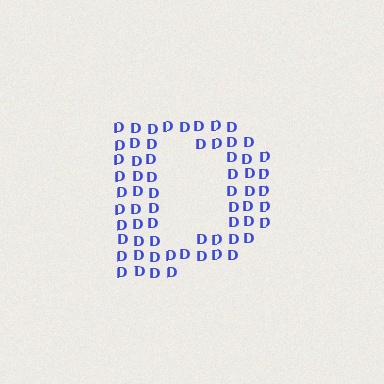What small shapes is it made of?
It is made of small letter D's.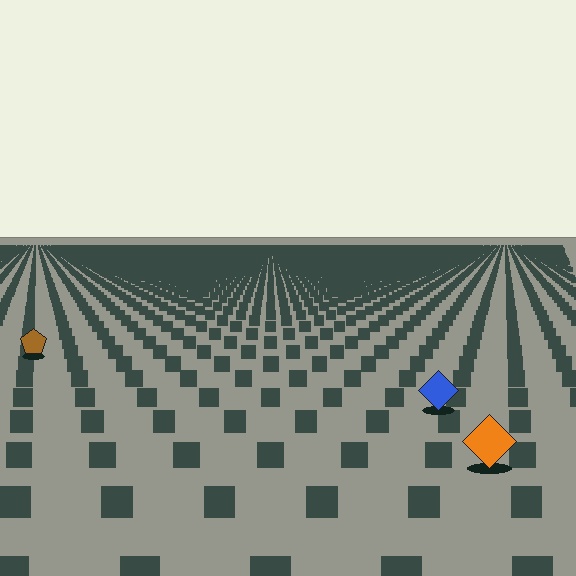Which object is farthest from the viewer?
The brown pentagon is farthest from the viewer. It appears smaller and the ground texture around it is denser.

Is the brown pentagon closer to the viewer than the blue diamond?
No. The blue diamond is closer — you can tell from the texture gradient: the ground texture is coarser near it.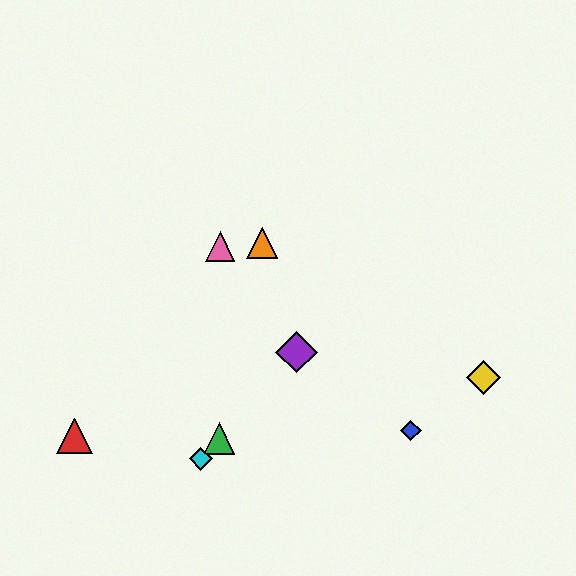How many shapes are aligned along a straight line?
3 shapes (the green triangle, the purple diamond, the cyan diamond) are aligned along a straight line.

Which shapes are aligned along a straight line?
The green triangle, the purple diamond, the cyan diamond are aligned along a straight line.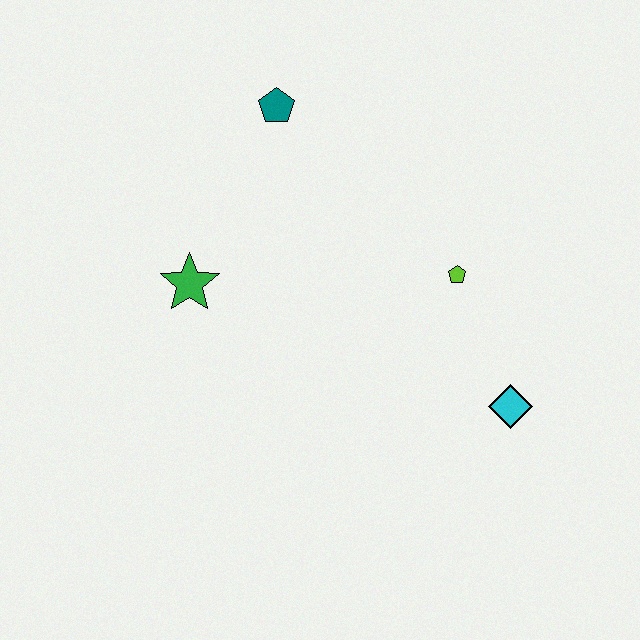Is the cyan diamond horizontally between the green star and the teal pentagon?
No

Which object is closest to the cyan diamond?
The lime pentagon is closest to the cyan diamond.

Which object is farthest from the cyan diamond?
The teal pentagon is farthest from the cyan diamond.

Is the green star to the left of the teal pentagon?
Yes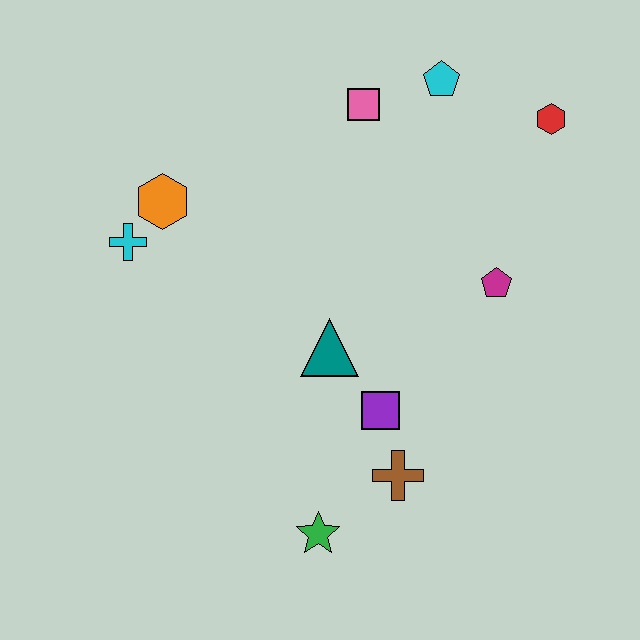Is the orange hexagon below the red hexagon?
Yes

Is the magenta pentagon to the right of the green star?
Yes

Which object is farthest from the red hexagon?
The green star is farthest from the red hexagon.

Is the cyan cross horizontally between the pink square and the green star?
No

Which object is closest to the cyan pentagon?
The pink square is closest to the cyan pentagon.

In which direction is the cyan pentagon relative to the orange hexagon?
The cyan pentagon is to the right of the orange hexagon.